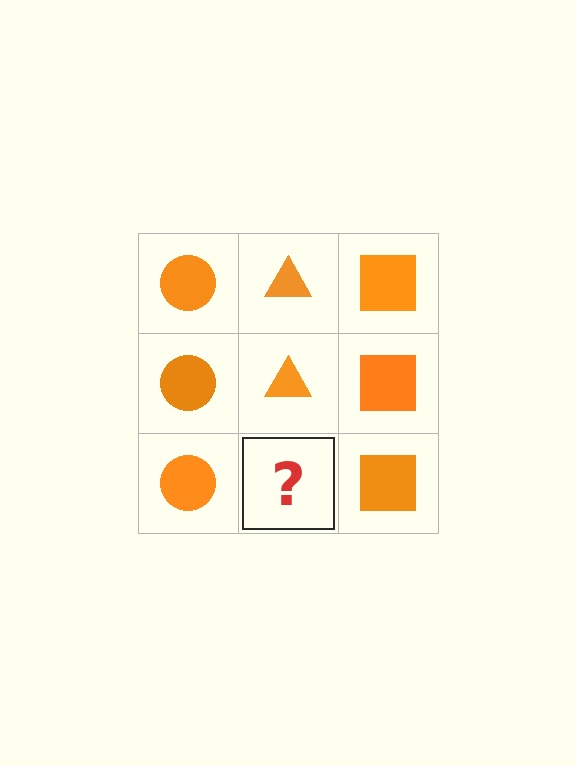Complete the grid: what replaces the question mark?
The question mark should be replaced with an orange triangle.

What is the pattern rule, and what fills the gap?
The rule is that each column has a consistent shape. The gap should be filled with an orange triangle.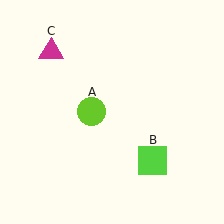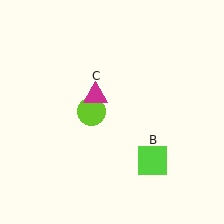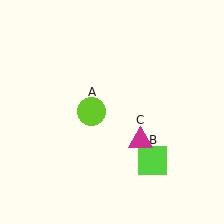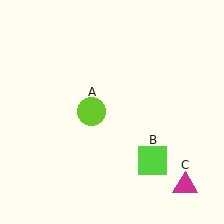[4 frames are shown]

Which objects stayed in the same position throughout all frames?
Lime circle (object A) and lime square (object B) remained stationary.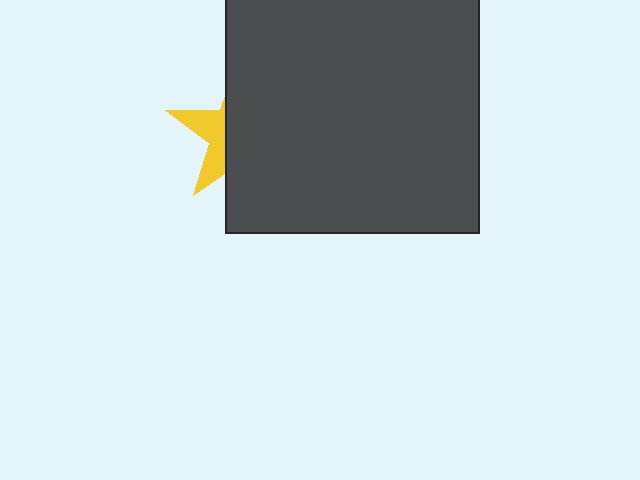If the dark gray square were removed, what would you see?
You would see the complete yellow star.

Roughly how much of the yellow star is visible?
A small part of it is visible (roughly 33%).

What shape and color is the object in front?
The object in front is a dark gray square.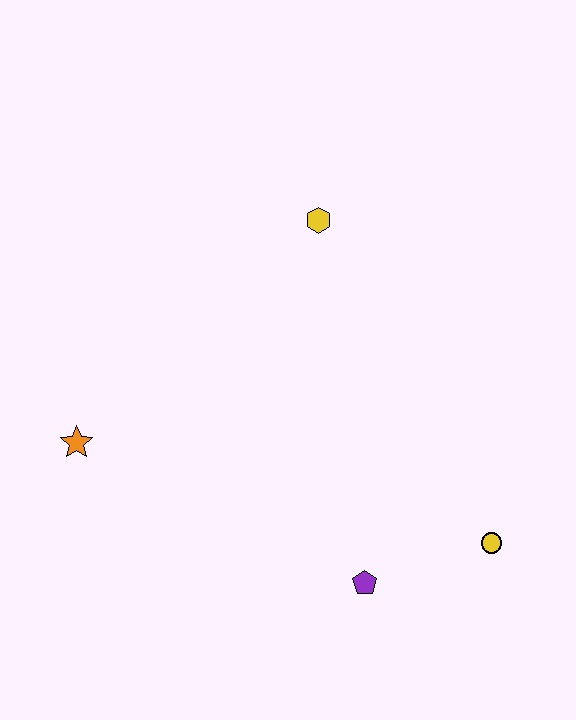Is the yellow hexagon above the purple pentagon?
Yes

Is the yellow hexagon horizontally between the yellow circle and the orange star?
Yes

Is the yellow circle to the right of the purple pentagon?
Yes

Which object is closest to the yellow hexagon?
The orange star is closest to the yellow hexagon.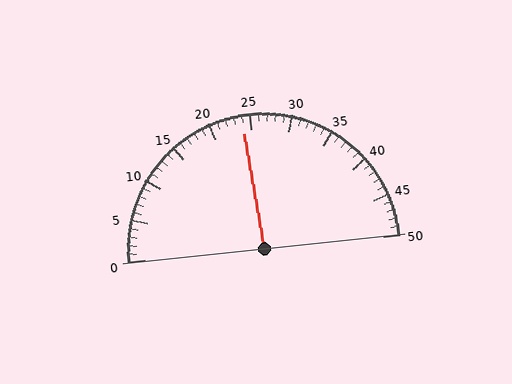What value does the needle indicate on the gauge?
The needle indicates approximately 24.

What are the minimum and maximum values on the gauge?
The gauge ranges from 0 to 50.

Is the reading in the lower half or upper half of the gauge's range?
The reading is in the lower half of the range (0 to 50).